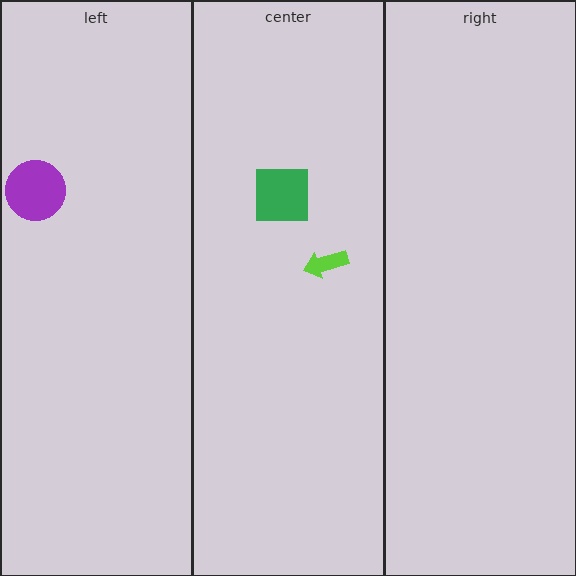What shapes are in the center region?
The lime arrow, the green square.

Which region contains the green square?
The center region.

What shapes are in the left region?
The purple circle.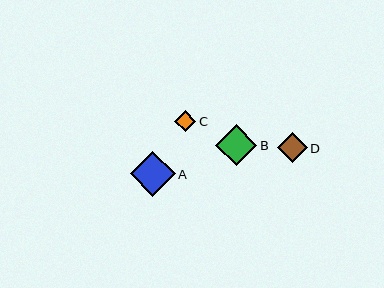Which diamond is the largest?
Diamond A is the largest with a size of approximately 45 pixels.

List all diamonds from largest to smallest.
From largest to smallest: A, B, D, C.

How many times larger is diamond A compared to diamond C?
Diamond A is approximately 2.1 times the size of diamond C.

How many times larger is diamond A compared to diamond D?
Diamond A is approximately 1.5 times the size of diamond D.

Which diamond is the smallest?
Diamond C is the smallest with a size of approximately 21 pixels.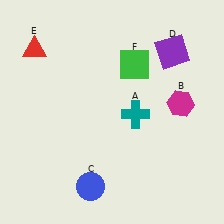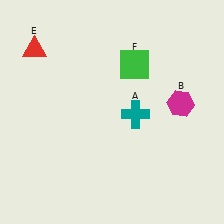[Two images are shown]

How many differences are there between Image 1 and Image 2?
There are 2 differences between the two images.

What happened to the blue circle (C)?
The blue circle (C) was removed in Image 2. It was in the bottom-left area of Image 1.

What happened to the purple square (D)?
The purple square (D) was removed in Image 2. It was in the top-right area of Image 1.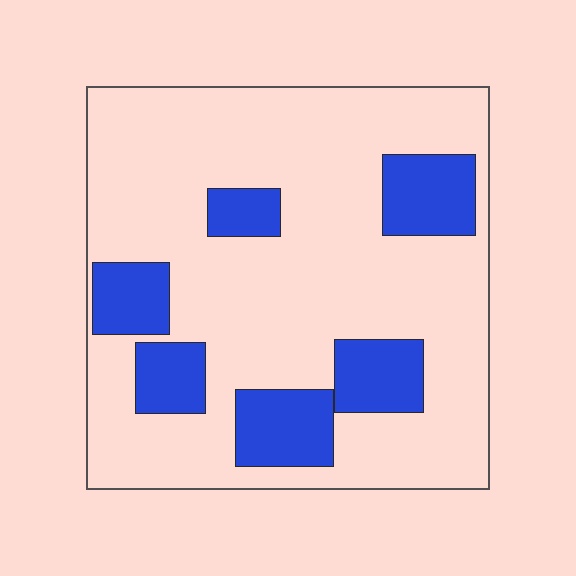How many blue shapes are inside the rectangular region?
6.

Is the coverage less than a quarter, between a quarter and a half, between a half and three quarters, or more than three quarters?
Less than a quarter.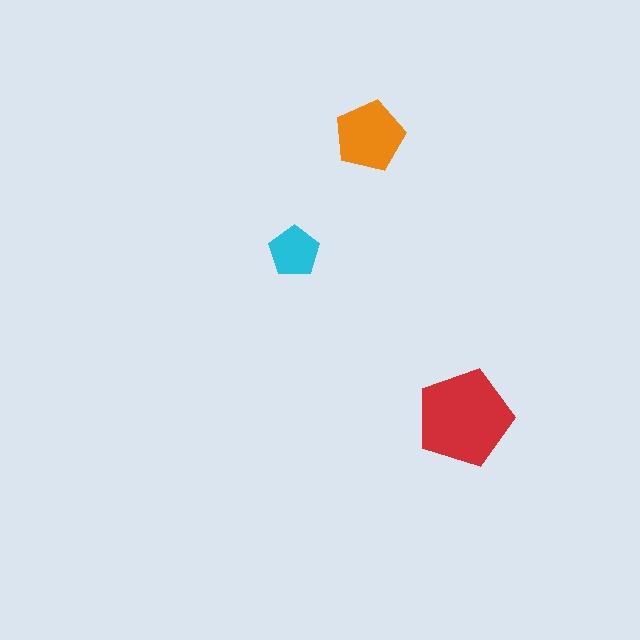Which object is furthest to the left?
The cyan pentagon is leftmost.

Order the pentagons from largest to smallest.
the red one, the orange one, the cyan one.